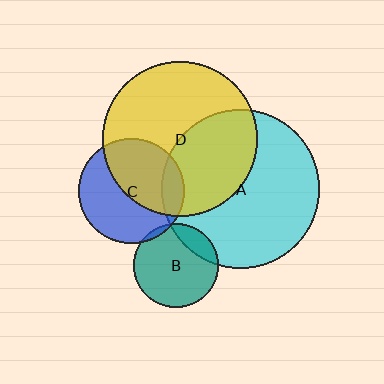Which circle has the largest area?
Circle A (cyan).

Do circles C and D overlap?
Yes.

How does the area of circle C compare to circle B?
Approximately 1.6 times.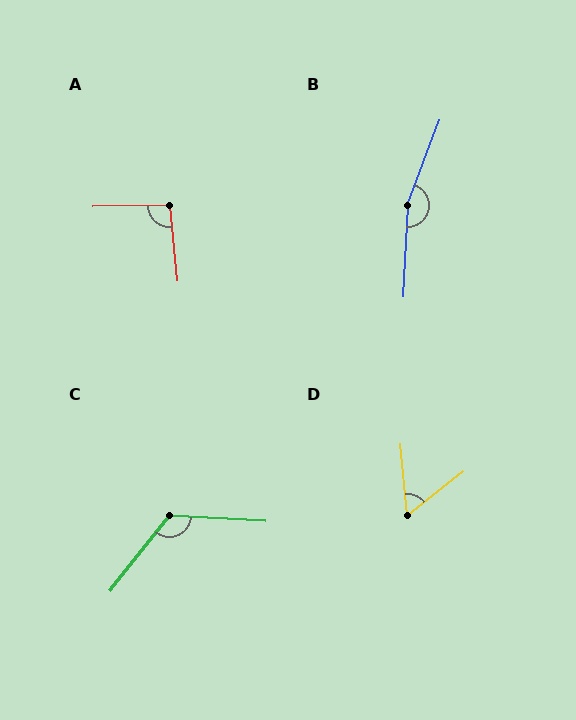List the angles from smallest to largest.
D (57°), A (95°), C (125°), B (162°).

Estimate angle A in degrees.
Approximately 95 degrees.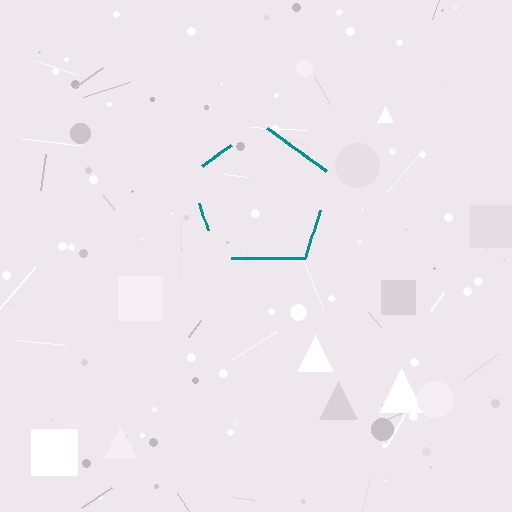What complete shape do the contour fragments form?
The contour fragments form a pentagon.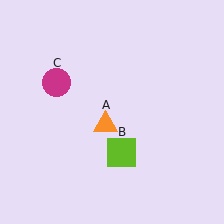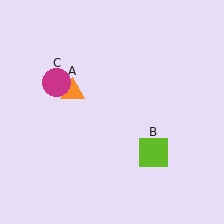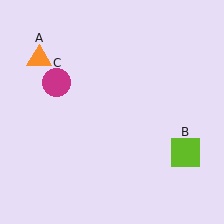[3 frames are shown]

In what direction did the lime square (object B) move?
The lime square (object B) moved right.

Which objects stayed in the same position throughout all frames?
Magenta circle (object C) remained stationary.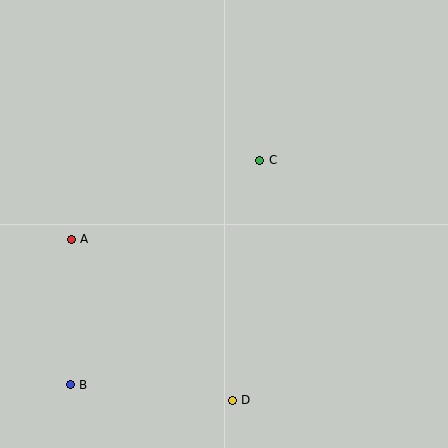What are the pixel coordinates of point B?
Point B is at (70, 385).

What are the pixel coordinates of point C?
Point C is at (260, 160).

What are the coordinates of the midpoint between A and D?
The midpoint between A and D is at (152, 320).